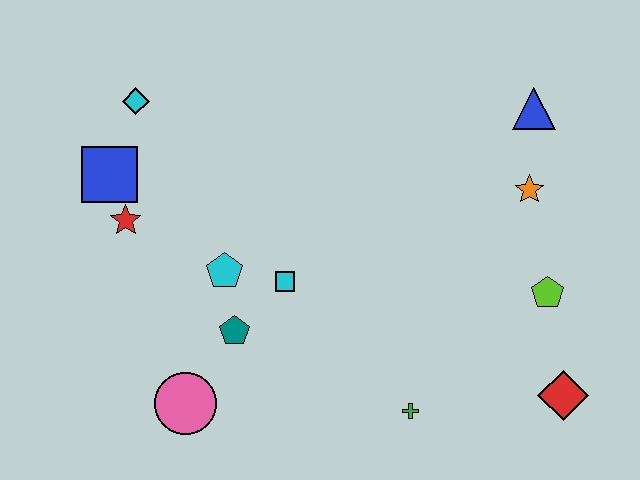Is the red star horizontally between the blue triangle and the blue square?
Yes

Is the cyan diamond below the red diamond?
No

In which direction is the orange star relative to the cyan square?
The orange star is to the right of the cyan square.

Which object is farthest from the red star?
The red diamond is farthest from the red star.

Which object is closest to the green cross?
The red diamond is closest to the green cross.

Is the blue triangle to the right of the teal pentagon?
Yes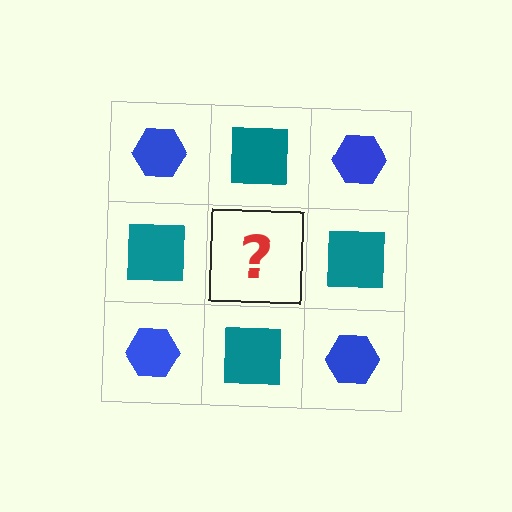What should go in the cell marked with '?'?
The missing cell should contain a blue hexagon.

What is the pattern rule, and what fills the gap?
The rule is that it alternates blue hexagon and teal square in a checkerboard pattern. The gap should be filled with a blue hexagon.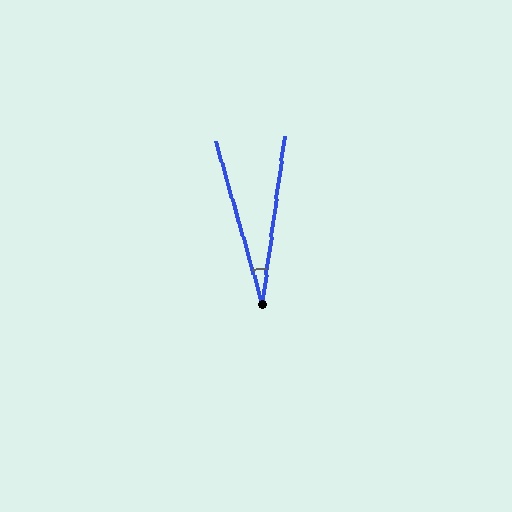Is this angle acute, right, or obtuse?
It is acute.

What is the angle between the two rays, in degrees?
Approximately 23 degrees.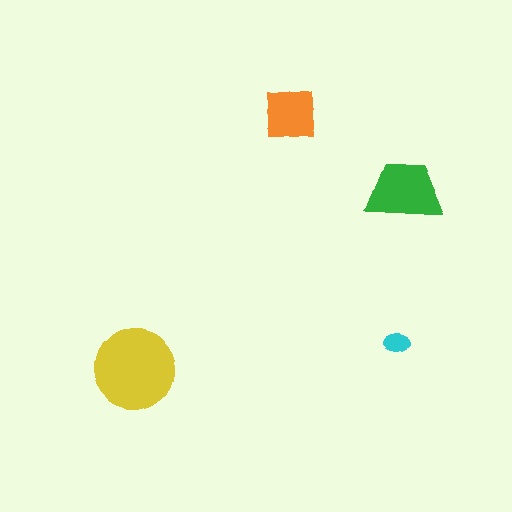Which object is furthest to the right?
The green trapezoid is rightmost.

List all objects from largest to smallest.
The yellow circle, the green trapezoid, the orange square, the cyan ellipse.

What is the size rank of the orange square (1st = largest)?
3rd.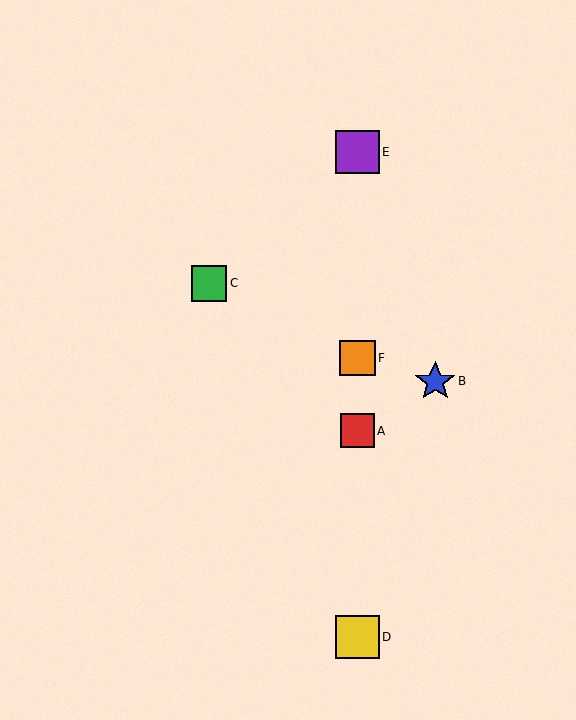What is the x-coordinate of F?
Object F is at x≈357.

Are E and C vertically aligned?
No, E is at x≈357 and C is at x≈209.